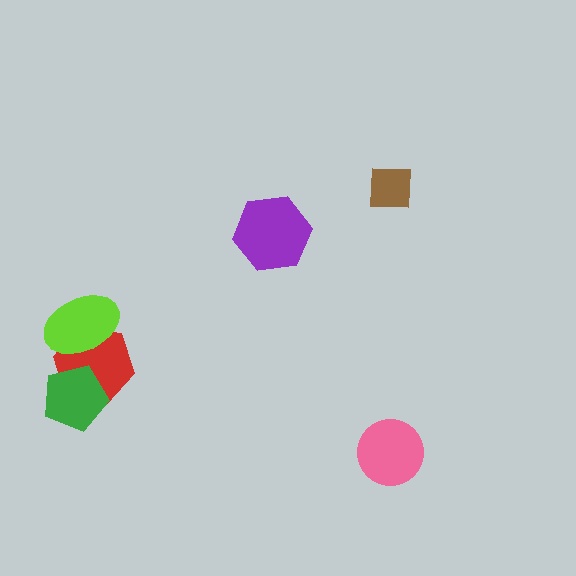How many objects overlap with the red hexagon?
2 objects overlap with the red hexagon.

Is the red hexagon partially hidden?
Yes, it is partially covered by another shape.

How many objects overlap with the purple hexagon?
0 objects overlap with the purple hexagon.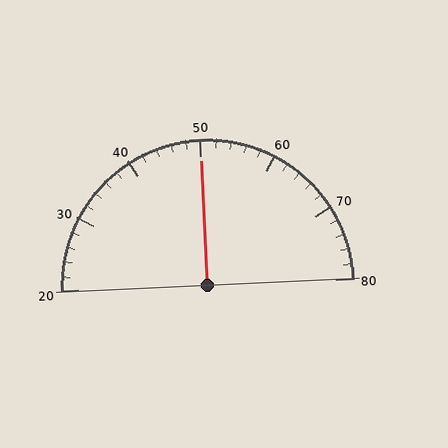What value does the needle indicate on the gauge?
The needle indicates approximately 50.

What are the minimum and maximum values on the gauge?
The gauge ranges from 20 to 80.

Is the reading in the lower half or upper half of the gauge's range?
The reading is in the upper half of the range (20 to 80).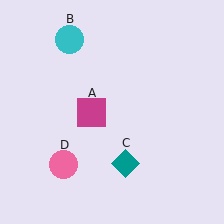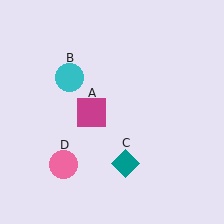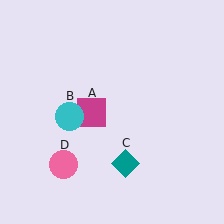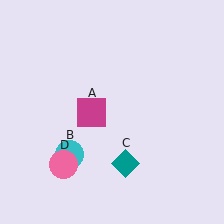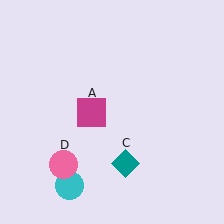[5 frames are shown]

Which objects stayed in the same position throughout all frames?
Magenta square (object A) and teal diamond (object C) and pink circle (object D) remained stationary.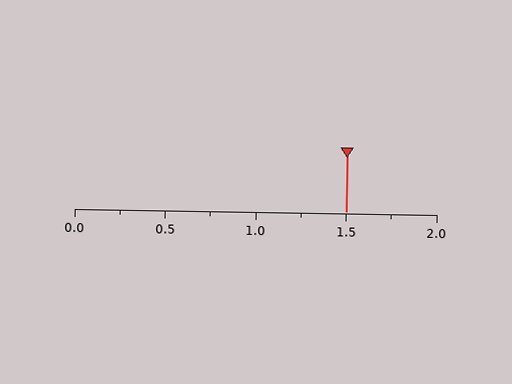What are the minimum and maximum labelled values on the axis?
The axis runs from 0.0 to 2.0.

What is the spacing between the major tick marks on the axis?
The major ticks are spaced 0.5 apart.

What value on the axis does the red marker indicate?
The marker indicates approximately 1.5.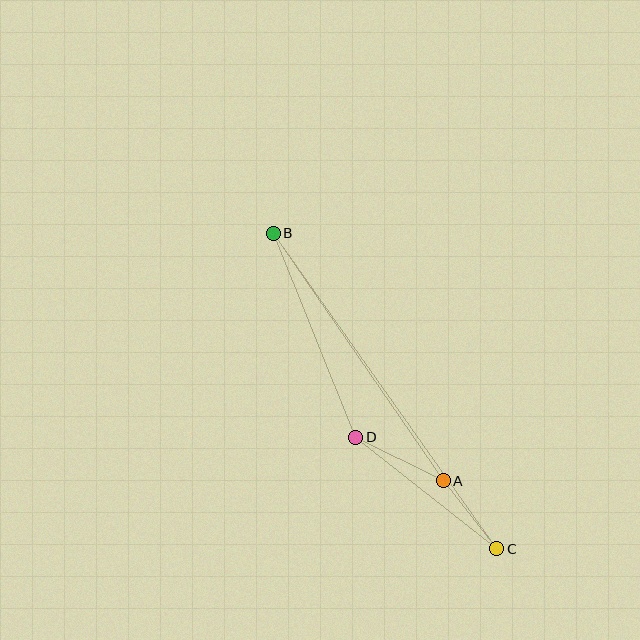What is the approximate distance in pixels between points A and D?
The distance between A and D is approximately 98 pixels.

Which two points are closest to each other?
Points A and C are closest to each other.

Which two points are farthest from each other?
Points B and C are farthest from each other.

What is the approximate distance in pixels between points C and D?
The distance between C and D is approximately 180 pixels.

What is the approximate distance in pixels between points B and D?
The distance between B and D is approximately 220 pixels.